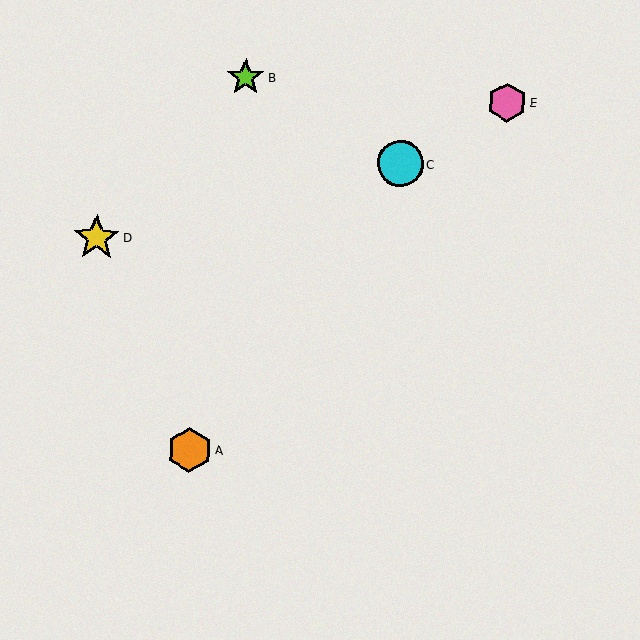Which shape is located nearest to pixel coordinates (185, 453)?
The orange hexagon (labeled A) at (190, 450) is nearest to that location.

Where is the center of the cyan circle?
The center of the cyan circle is at (400, 164).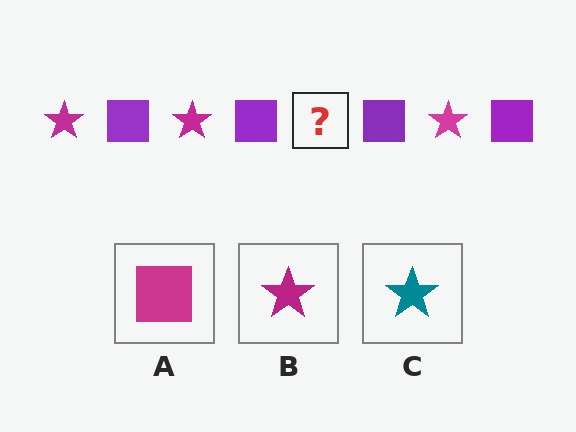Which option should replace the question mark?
Option B.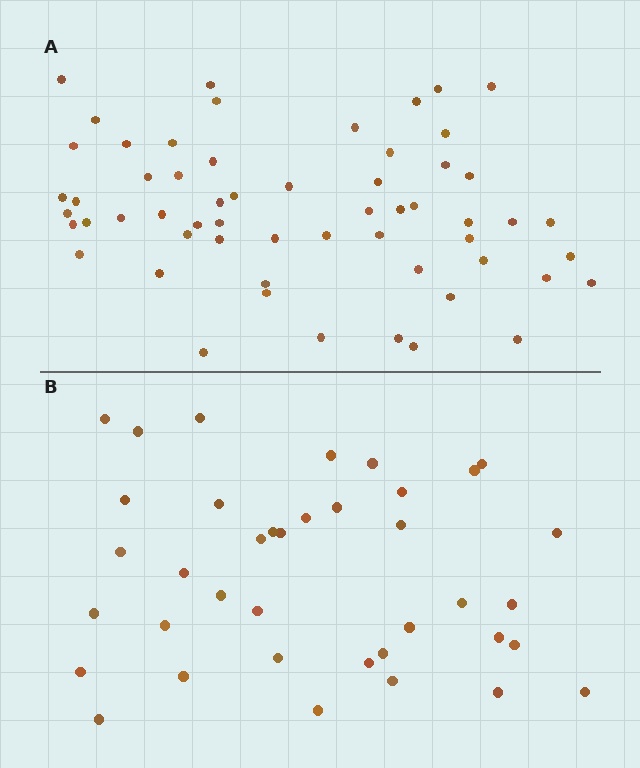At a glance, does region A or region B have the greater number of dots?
Region A (the top region) has more dots.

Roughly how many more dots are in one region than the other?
Region A has approximately 20 more dots than region B.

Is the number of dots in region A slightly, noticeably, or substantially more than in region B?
Region A has substantially more. The ratio is roughly 1.5 to 1.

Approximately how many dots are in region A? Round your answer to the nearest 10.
About 60 dots. (The exact count is 58, which rounds to 60.)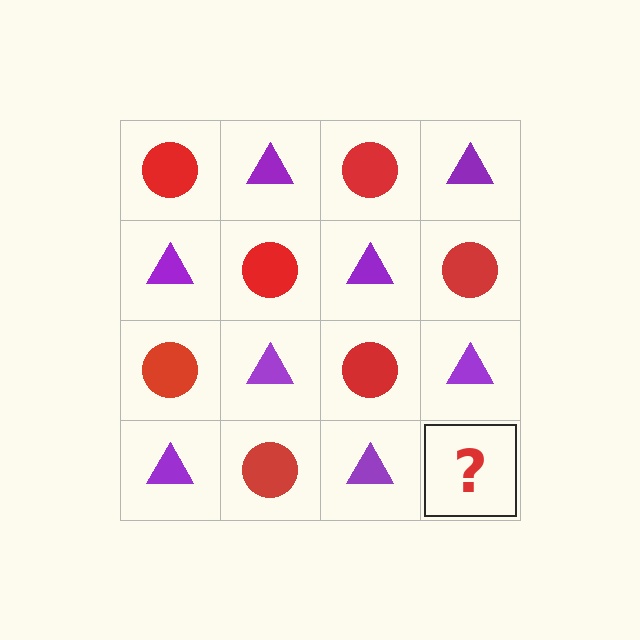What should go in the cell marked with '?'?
The missing cell should contain a red circle.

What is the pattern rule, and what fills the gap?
The rule is that it alternates red circle and purple triangle in a checkerboard pattern. The gap should be filled with a red circle.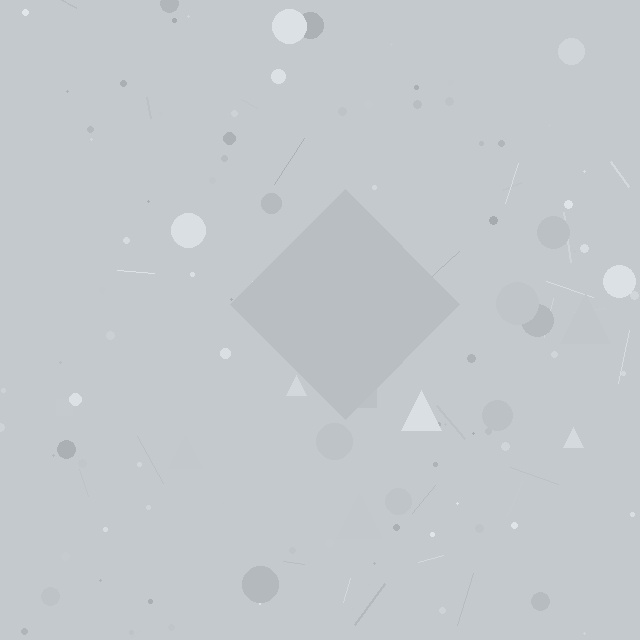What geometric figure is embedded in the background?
A diamond is embedded in the background.